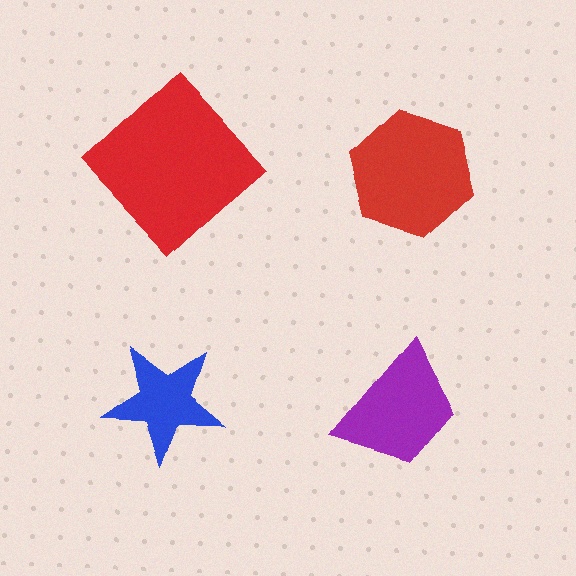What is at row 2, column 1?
A blue star.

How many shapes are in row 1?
2 shapes.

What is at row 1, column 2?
A red hexagon.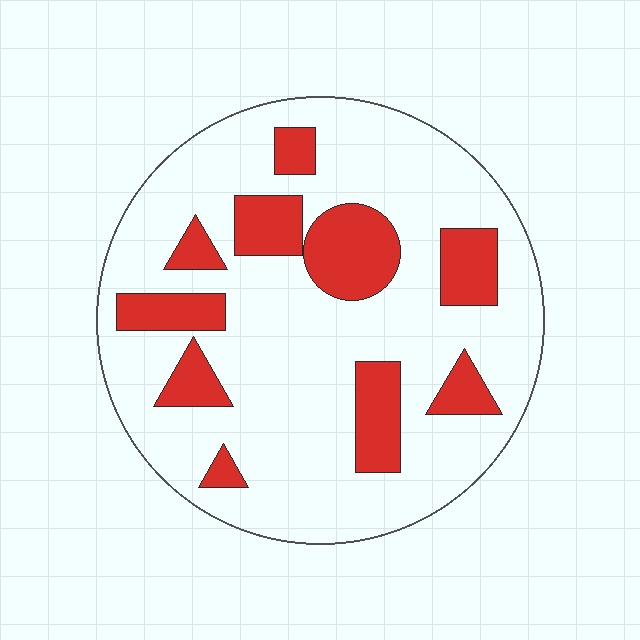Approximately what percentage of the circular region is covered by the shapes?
Approximately 25%.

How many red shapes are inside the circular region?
10.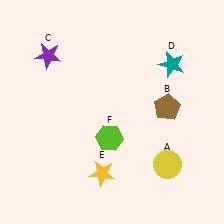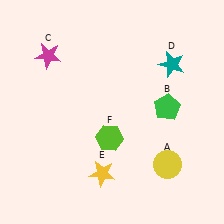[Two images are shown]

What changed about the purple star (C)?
In Image 1, C is purple. In Image 2, it changed to magenta.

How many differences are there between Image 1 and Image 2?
There are 2 differences between the two images.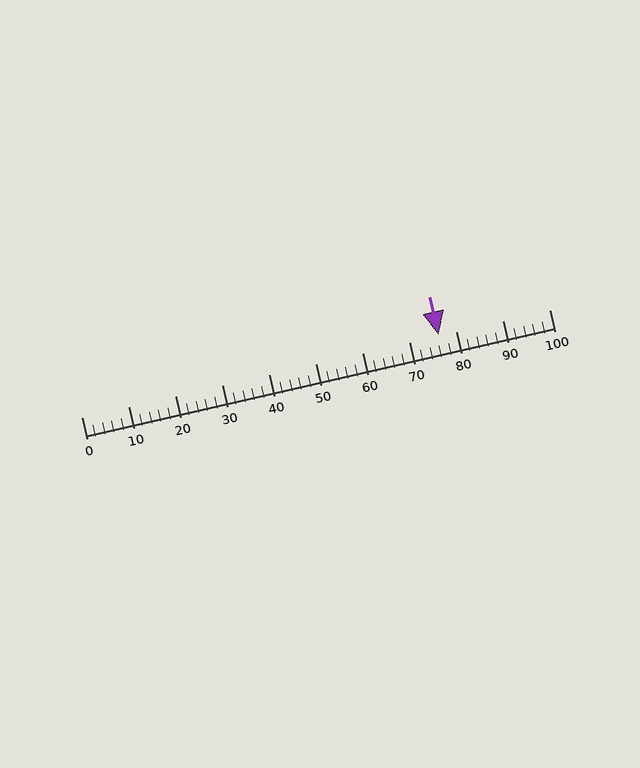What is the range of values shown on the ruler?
The ruler shows values from 0 to 100.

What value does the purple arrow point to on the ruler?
The purple arrow points to approximately 76.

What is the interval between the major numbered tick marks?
The major tick marks are spaced 10 units apart.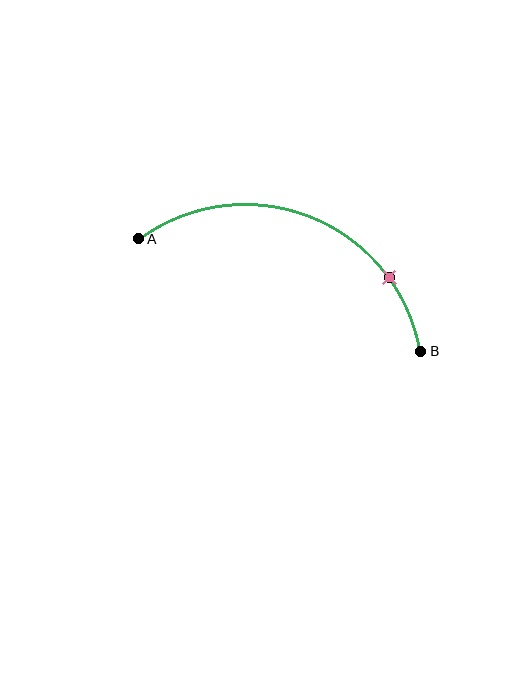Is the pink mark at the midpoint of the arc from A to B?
No. The pink mark lies on the arc but is closer to endpoint B. The arc midpoint would be at the point on the curve equidistant along the arc from both A and B.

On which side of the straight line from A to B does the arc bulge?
The arc bulges above the straight line connecting A and B.